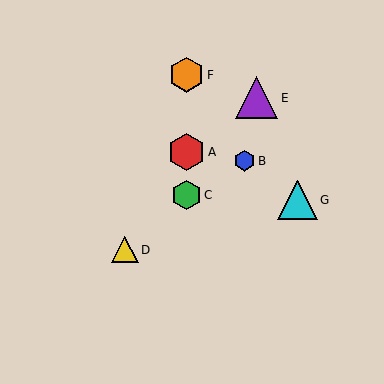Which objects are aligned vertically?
Objects A, C, F are aligned vertically.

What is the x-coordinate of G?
Object G is at x≈298.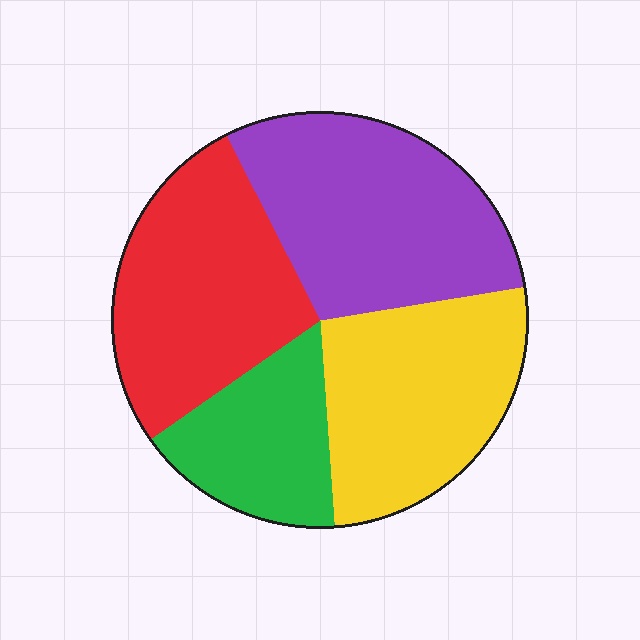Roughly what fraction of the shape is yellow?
Yellow takes up about one quarter (1/4) of the shape.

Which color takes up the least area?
Green, at roughly 15%.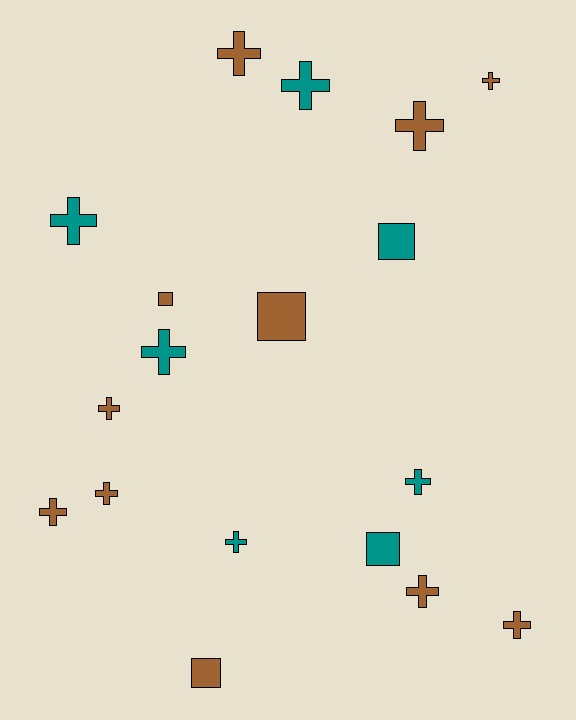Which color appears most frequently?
Brown, with 11 objects.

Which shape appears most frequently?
Cross, with 13 objects.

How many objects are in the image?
There are 18 objects.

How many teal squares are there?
There are 2 teal squares.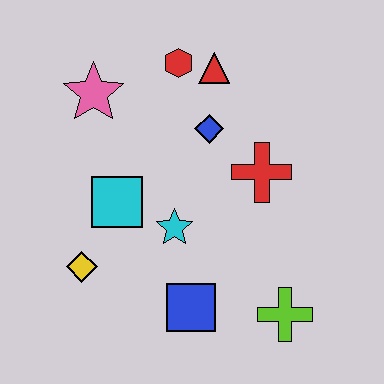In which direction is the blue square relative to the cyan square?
The blue square is below the cyan square.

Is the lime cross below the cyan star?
Yes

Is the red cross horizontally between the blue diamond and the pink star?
No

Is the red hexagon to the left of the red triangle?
Yes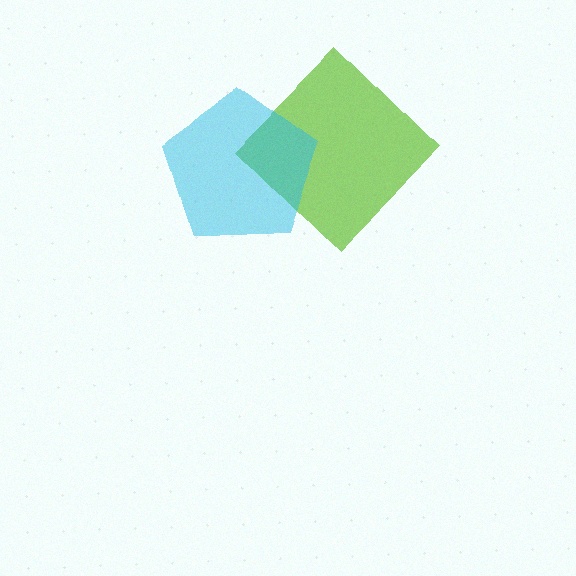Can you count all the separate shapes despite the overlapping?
Yes, there are 2 separate shapes.